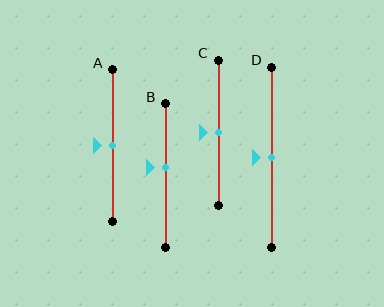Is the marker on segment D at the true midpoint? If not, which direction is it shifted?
Yes, the marker on segment D is at the true midpoint.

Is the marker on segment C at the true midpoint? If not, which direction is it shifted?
Yes, the marker on segment C is at the true midpoint.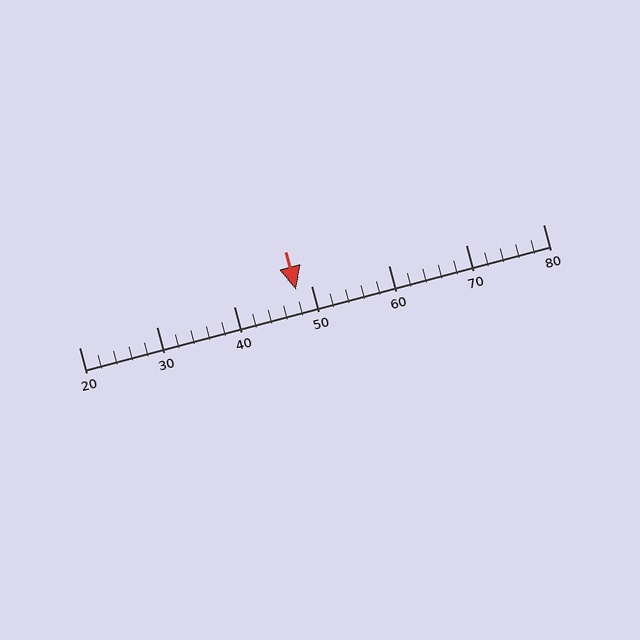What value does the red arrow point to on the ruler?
The red arrow points to approximately 48.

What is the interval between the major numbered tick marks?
The major tick marks are spaced 10 units apart.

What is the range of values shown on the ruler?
The ruler shows values from 20 to 80.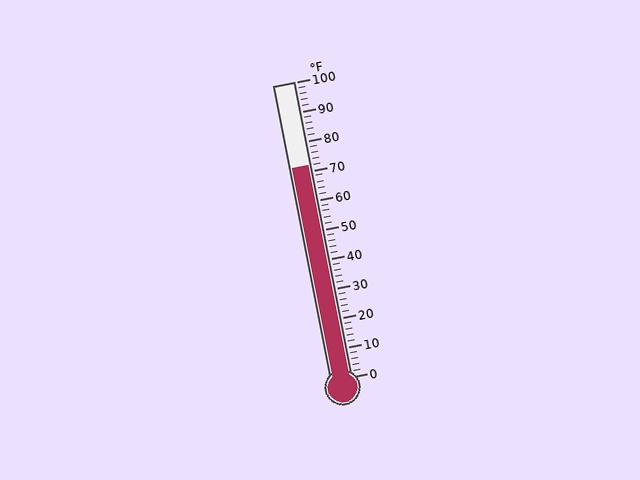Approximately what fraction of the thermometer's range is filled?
The thermometer is filled to approximately 70% of its range.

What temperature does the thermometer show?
The thermometer shows approximately 72°F.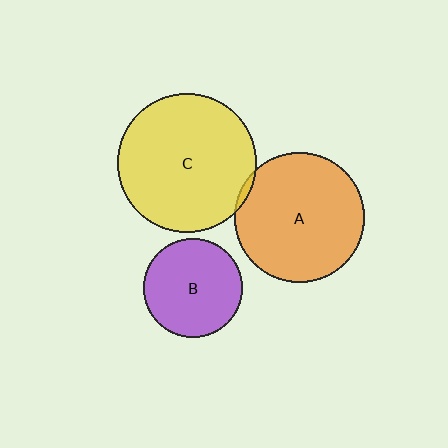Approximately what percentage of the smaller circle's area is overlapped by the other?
Approximately 5%.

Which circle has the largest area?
Circle C (yellow).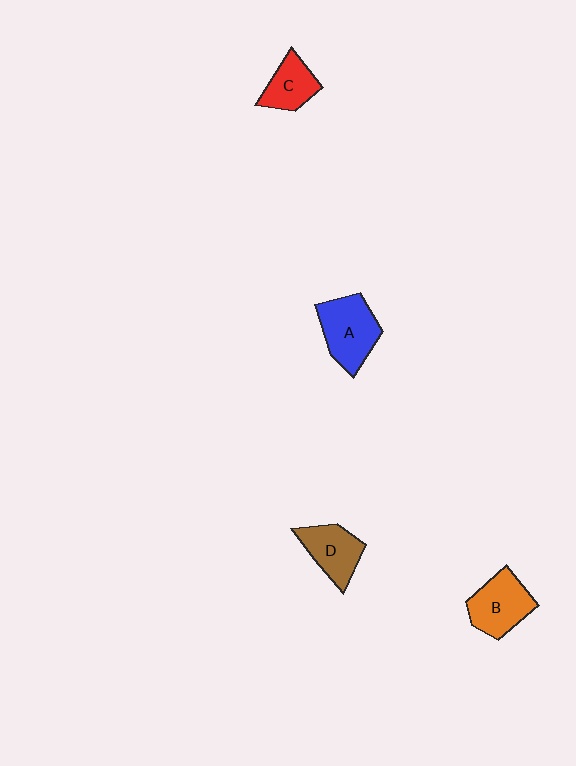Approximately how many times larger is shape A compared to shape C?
Approximately 1.5 times.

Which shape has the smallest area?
Shape C (red).